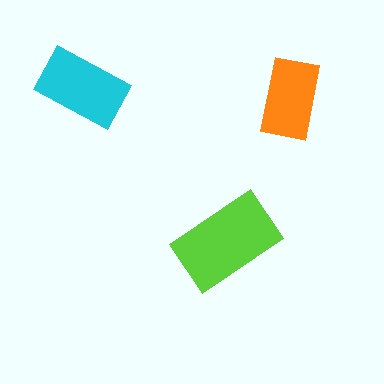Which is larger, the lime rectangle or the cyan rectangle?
The lime one.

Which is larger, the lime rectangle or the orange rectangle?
The lime one.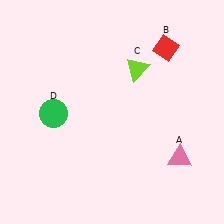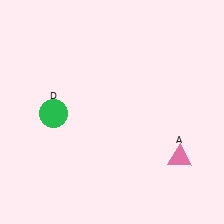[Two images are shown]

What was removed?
The lime triangle (C), the red diamond (B) were removed in Image 2.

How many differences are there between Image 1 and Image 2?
There are 2 differences between the two images.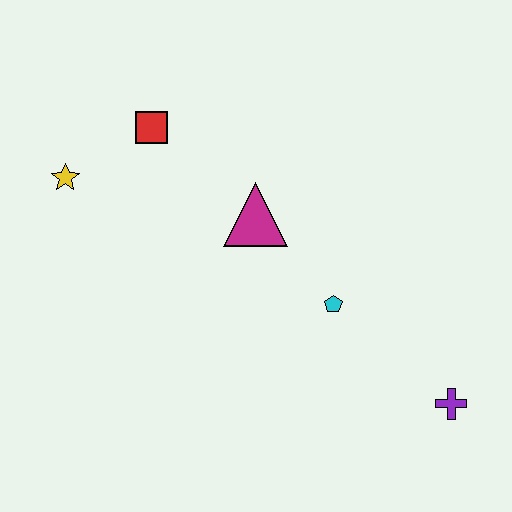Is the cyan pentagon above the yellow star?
No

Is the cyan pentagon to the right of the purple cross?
No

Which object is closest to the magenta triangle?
The cyan pentagon is closest to the magenta triangle.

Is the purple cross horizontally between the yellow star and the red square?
No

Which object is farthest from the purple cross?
The yellow star is farthest from the purple cross.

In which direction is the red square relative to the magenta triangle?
The red square is to the left of the magenta triangle.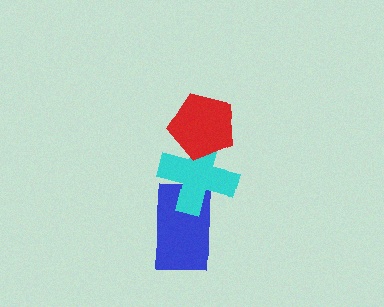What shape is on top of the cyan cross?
The red pentagon is on top of the cyan cross.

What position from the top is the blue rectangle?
The blue rectangle is 3rd from the top.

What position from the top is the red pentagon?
The red pentagon is 1st from the top.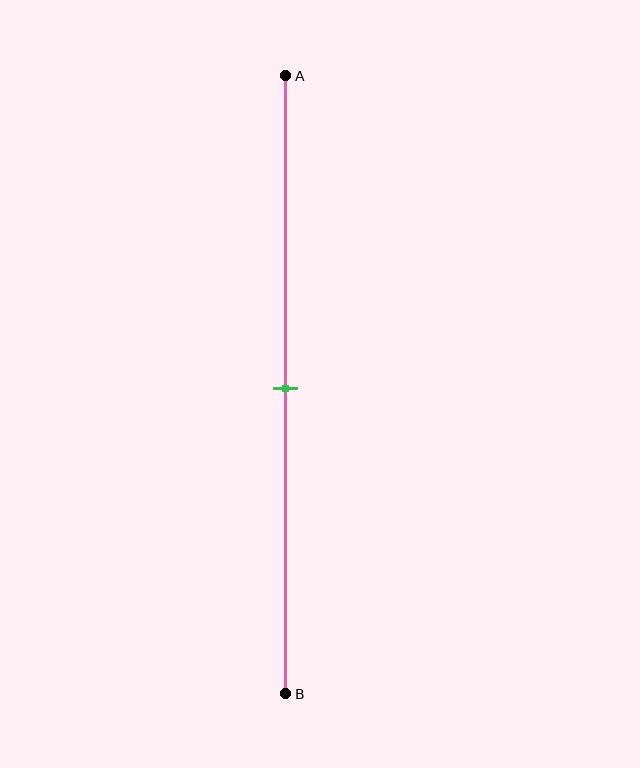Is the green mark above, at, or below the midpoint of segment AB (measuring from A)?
The green mark is approximately at the midpoint of segment AB.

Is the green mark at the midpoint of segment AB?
Yes, the mark is approximately at the midpoint.